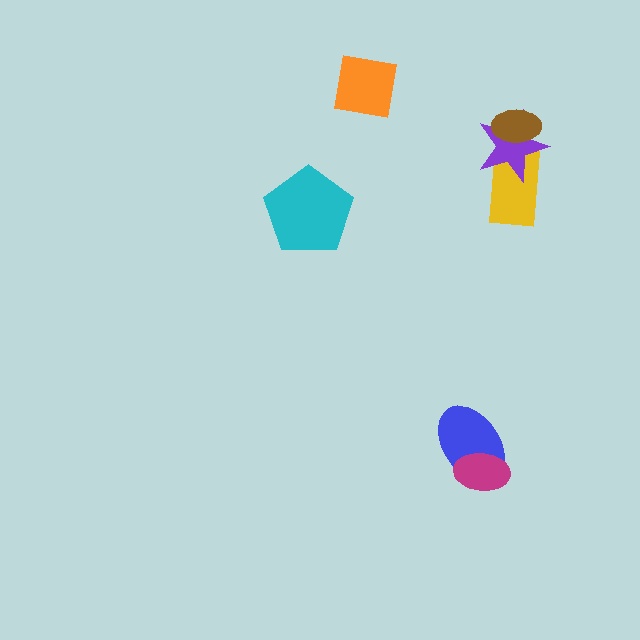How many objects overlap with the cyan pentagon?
0 objects overlap with the cyan pentagon.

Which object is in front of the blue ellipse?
The magenta ellipse is in front of the blue ellipse.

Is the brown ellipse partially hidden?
No, no other shape covers it.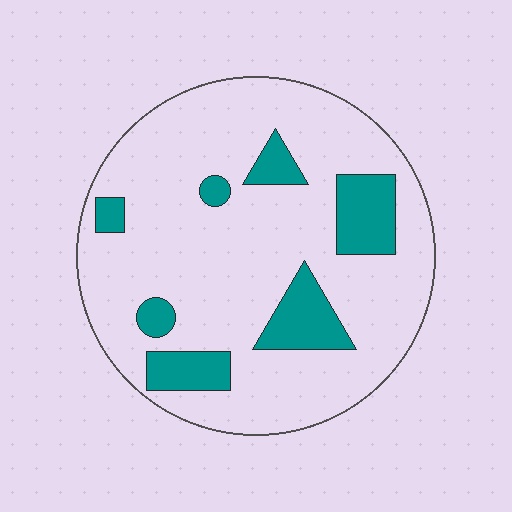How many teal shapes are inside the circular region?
7.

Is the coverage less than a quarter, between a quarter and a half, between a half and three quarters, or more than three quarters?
Less than a quarter.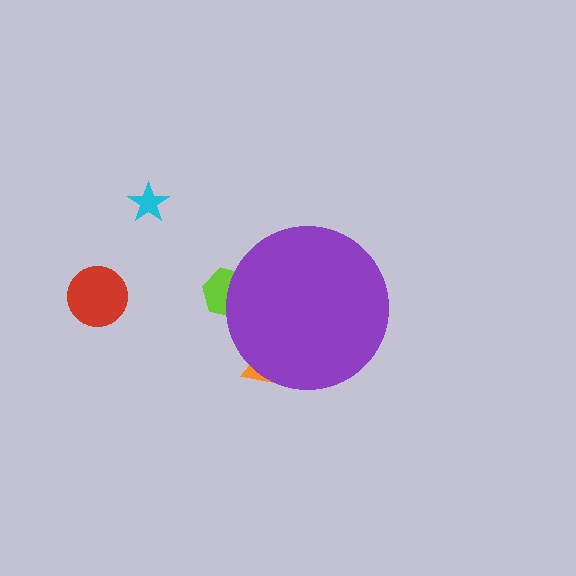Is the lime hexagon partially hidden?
Yes, the lime hexagon is partially hidden behind the purple circle.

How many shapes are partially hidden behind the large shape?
2 shapes are partially hidden.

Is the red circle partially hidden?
No, the red circle is fully visible.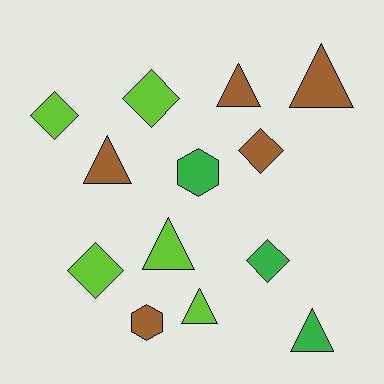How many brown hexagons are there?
There is 1 brown hexagon.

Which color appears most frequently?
Lime, with 5 objects.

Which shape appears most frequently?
Triangle, with 6 objects.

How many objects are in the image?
There are 13 objects.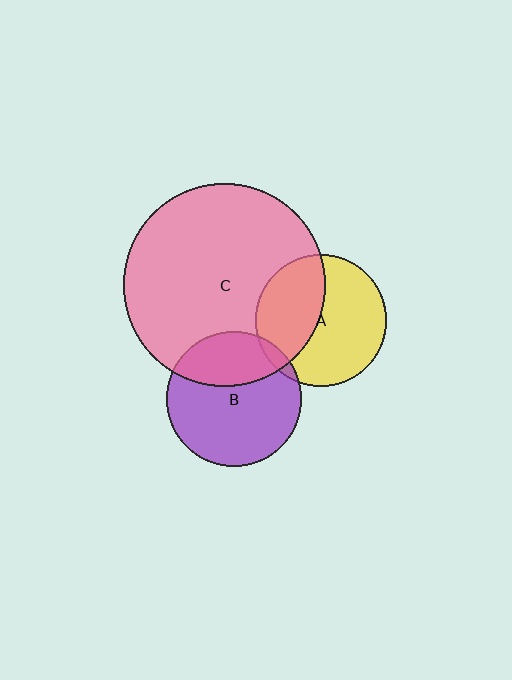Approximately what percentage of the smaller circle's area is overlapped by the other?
Approximately 30%.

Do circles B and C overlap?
Yes.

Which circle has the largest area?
Circle C (pink).